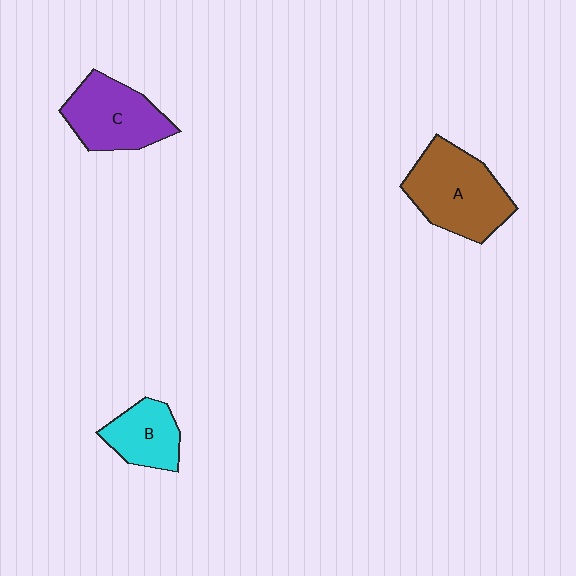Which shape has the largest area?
Shape A (brown).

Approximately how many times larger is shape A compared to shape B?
Approximately 1.7 times.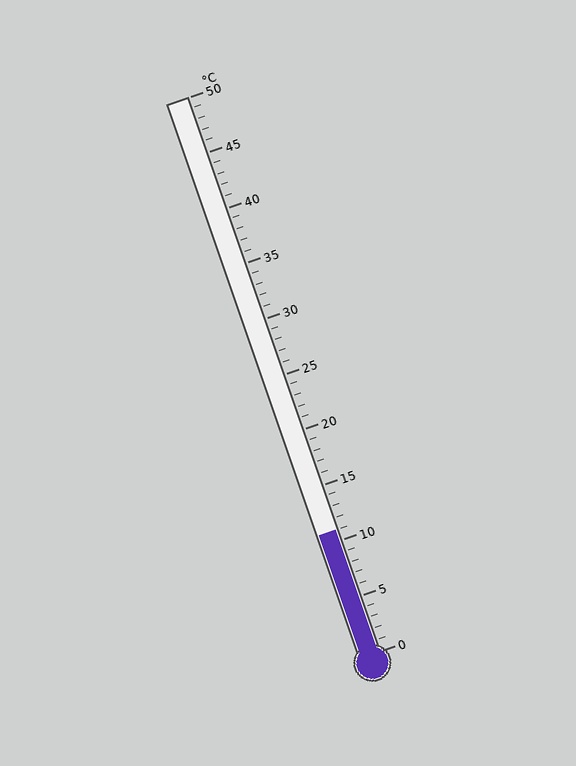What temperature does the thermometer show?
The thermometer shows approximately 11°C.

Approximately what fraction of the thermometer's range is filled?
The thermometer is filled to approximately 20% of its range.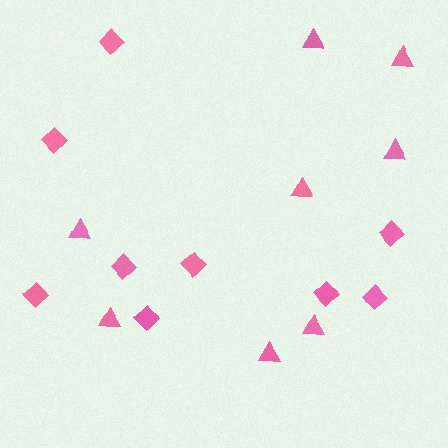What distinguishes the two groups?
There are 2 groups: one group of diamonds (9) and one group of triangles (8).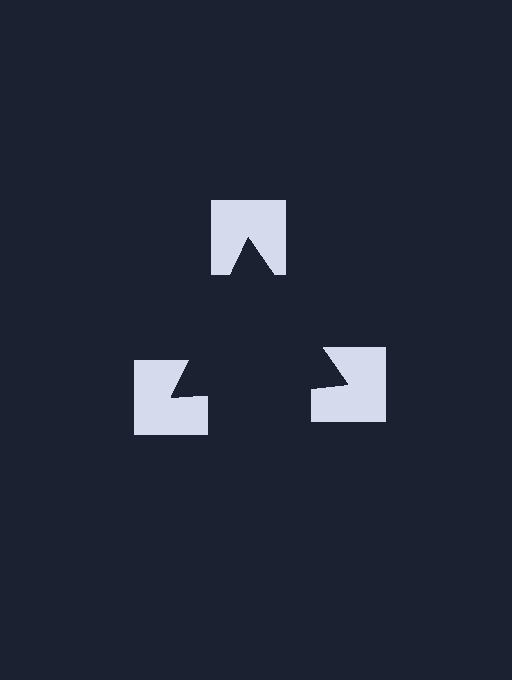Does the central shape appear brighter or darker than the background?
It typically appears slightly darker than the background, even though no actual brightness change is drawn.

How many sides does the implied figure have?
3 sides.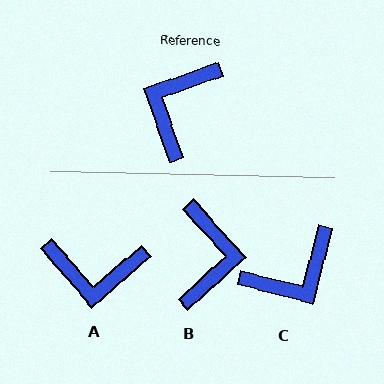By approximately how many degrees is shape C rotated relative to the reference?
Approximately 146 degrees counter-clockwise.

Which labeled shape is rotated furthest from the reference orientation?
B, about 157 degrees away.